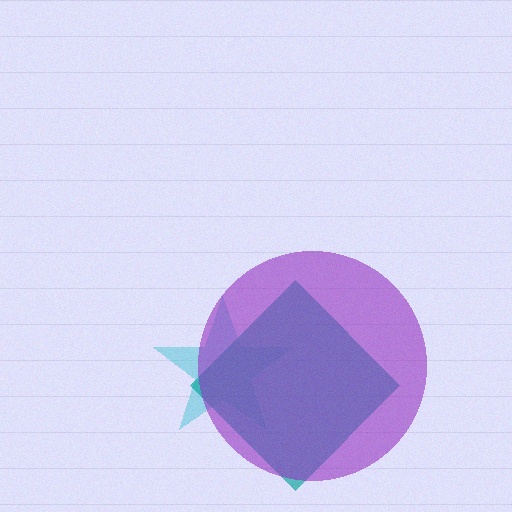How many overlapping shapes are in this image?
There are 3 overlapping shapes in the image.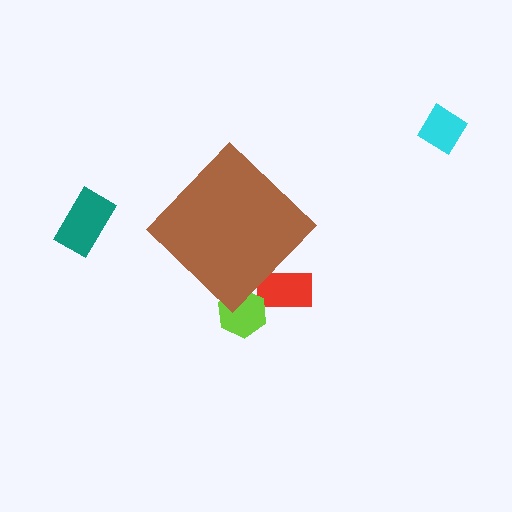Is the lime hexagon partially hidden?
Yes, the lime hexagon is partially hidden behind the brown diamond.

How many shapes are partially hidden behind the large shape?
2 shapes are partially hidden.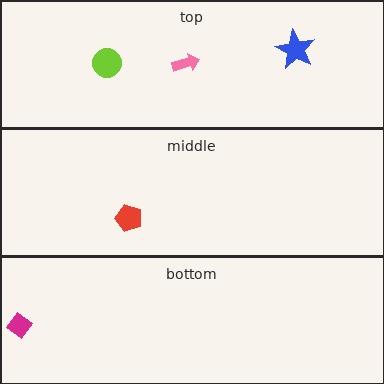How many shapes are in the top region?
3.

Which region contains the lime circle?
The top region.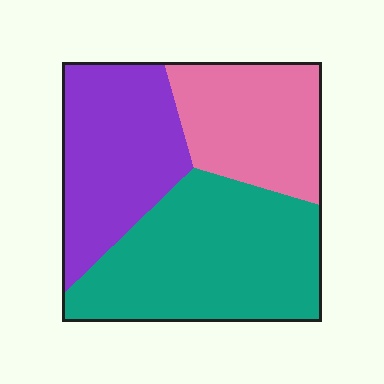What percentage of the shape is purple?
Purple takes up about one third (1/3) of the shape.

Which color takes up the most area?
Teal, at roughly 45%.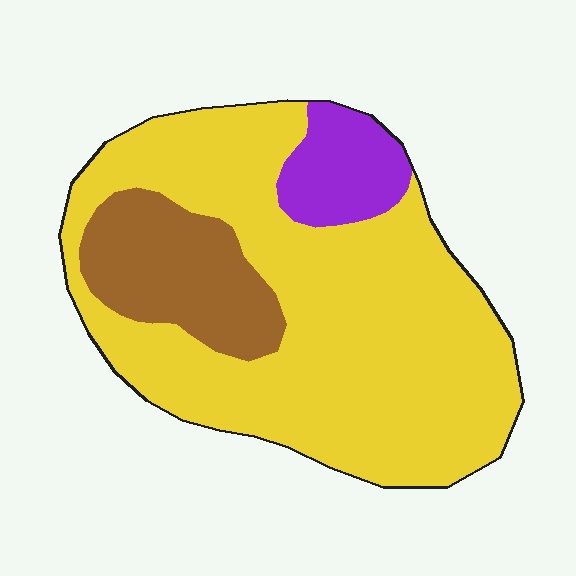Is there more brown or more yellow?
Yellow.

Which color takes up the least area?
Purple, at roughly 10%.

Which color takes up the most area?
Yellow, at roughly 75%.